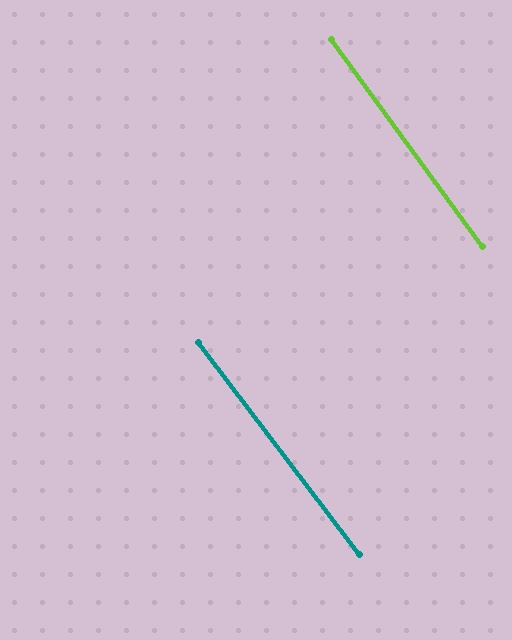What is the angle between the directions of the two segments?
Approximately 1 degree.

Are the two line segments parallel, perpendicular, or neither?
Parallel — their directions differ by only 1.4°.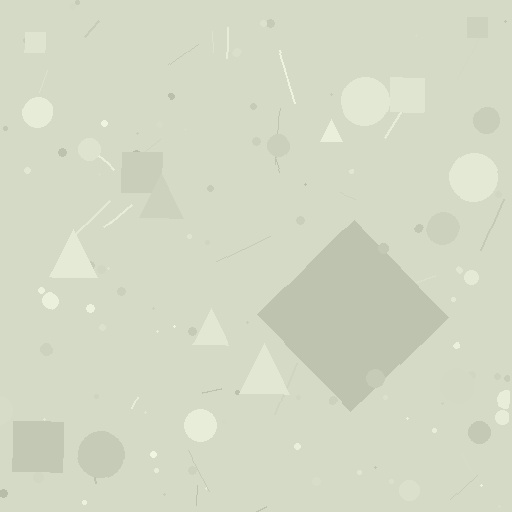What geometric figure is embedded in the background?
A diamond is embedded in the background.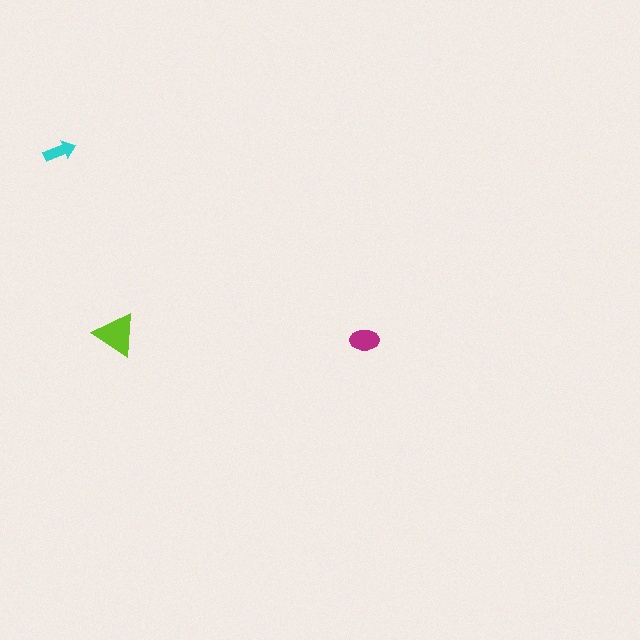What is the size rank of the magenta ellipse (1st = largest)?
2nd.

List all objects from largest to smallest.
The lime triangle, the magenta ellipse, the cyan arrow.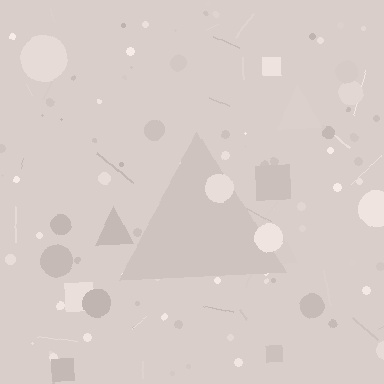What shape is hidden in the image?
A triangle is hidden in the image.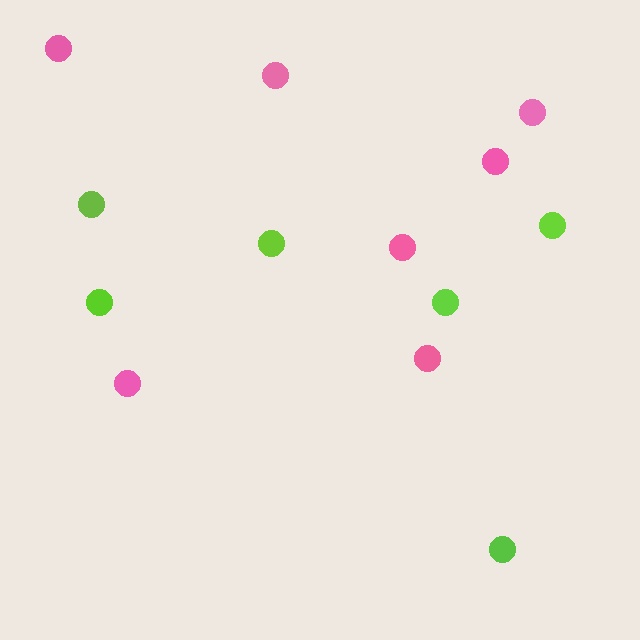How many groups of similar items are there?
There are 2 groups: one group of pink circles (7) and one group of lime circles (6).